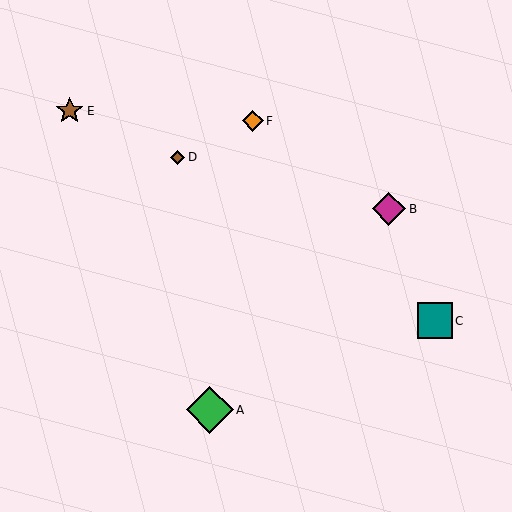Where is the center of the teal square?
The center of the teal square is at (435, 321).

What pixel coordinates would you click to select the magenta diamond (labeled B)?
Click at (389, 209) to select the magenta diamond B.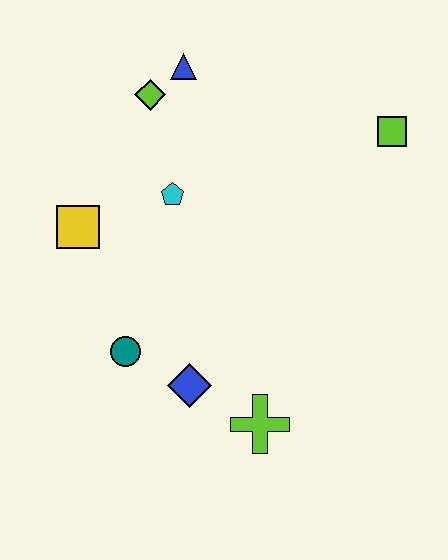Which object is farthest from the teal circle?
The lime square is farthest from the teal circle.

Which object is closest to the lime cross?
The blue diamond is closest to the lime cross.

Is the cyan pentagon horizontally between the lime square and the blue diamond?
No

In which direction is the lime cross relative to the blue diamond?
The lime cross is to the right of the blue diamond.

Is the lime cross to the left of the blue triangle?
No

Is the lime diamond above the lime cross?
Yes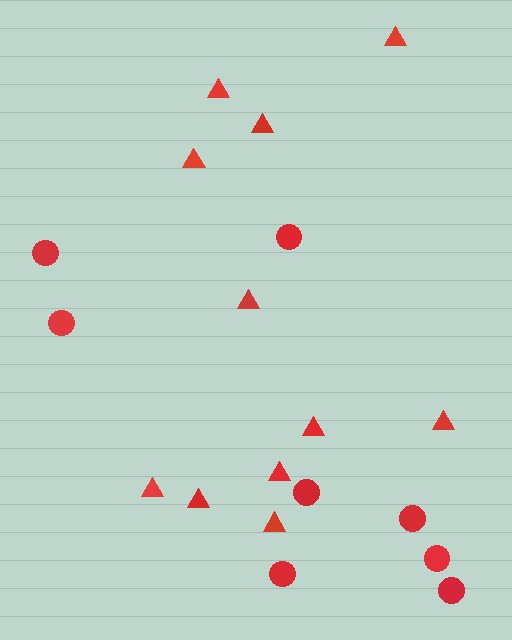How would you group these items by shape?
There are 2 groups: one group of triangles (11) and one group of circles (8).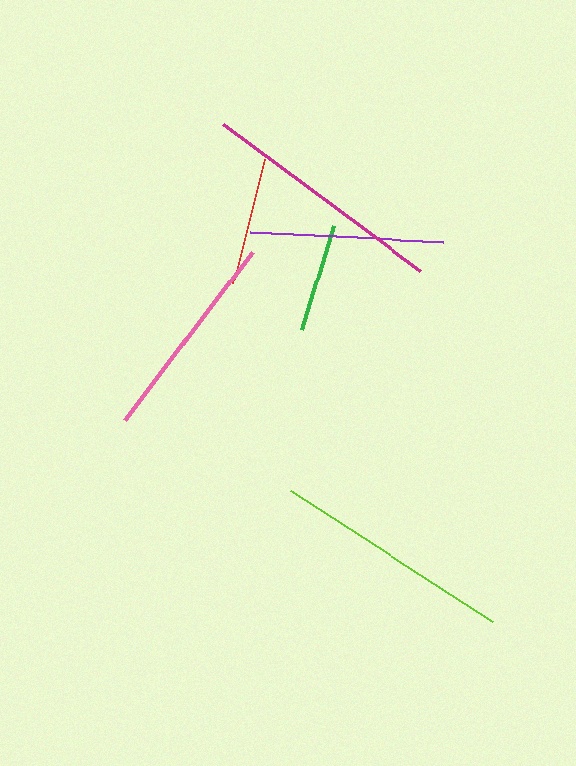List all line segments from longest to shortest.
From longest to shortest: magenta, lime, pink, purple, red, green.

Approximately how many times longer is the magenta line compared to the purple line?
The magenta line is approximately 1.3 times the length of the purple line.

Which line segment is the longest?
The magenta line is the longest at approximately 245 pixels.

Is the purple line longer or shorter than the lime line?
The lime line is longer than the purple line.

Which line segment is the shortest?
The green line is the shortest at approximately 108 pixels.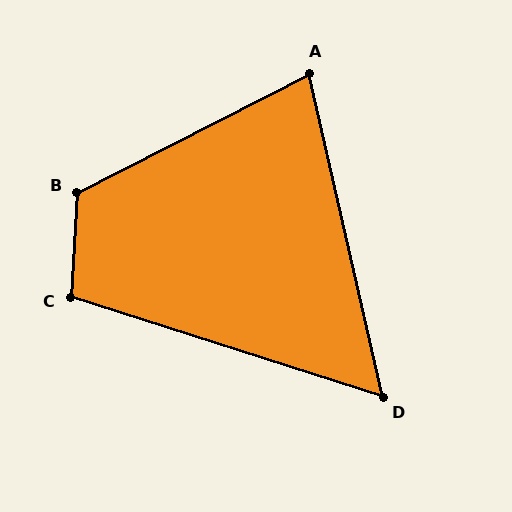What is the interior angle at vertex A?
Approximately 76 degrees (acute).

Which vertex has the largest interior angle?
B, at approximately 121 degrees.